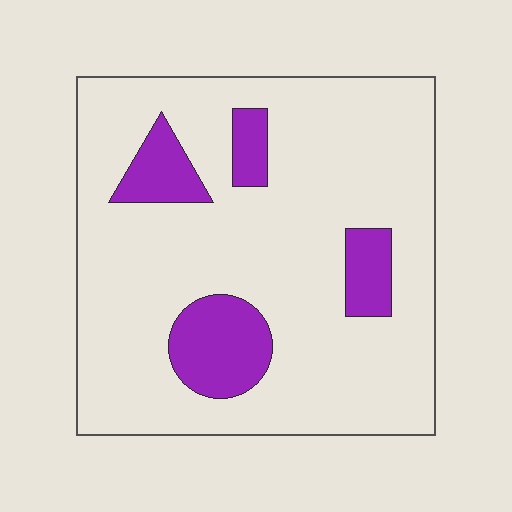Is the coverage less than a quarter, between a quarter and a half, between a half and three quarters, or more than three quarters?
Less than a quarter.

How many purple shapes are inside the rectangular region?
4.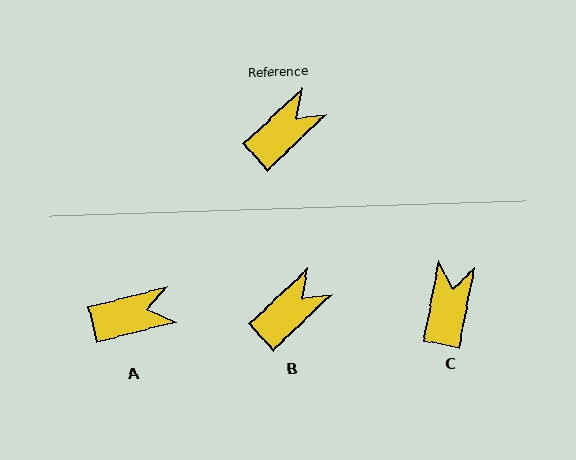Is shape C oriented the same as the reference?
No, it is off by about 36 degrees.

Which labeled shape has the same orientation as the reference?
B.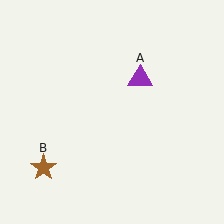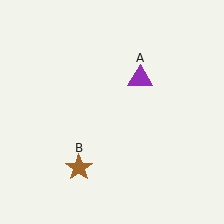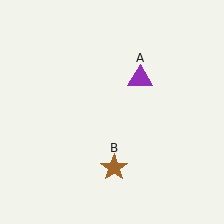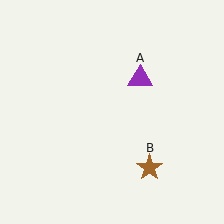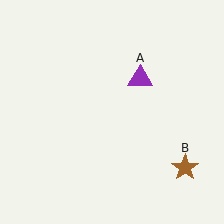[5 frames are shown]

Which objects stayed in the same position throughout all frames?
Purple triangle (object A) remained stationary.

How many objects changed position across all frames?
1 object changed position: brown star (object B).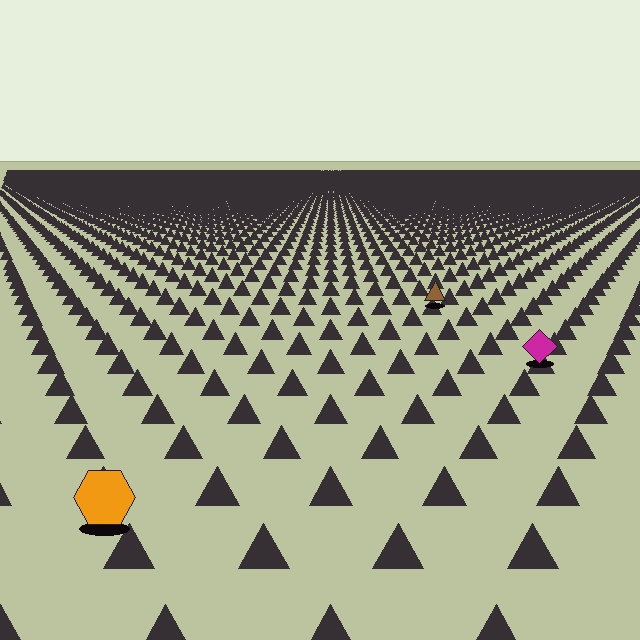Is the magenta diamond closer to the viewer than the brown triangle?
Yes. The magenta diamond is closer — you can tell from the texture gradient: the ground texture is coarser near it.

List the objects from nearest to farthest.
From nearest to farthest: the orange hexagon, the magenta diamond, the brown triangle.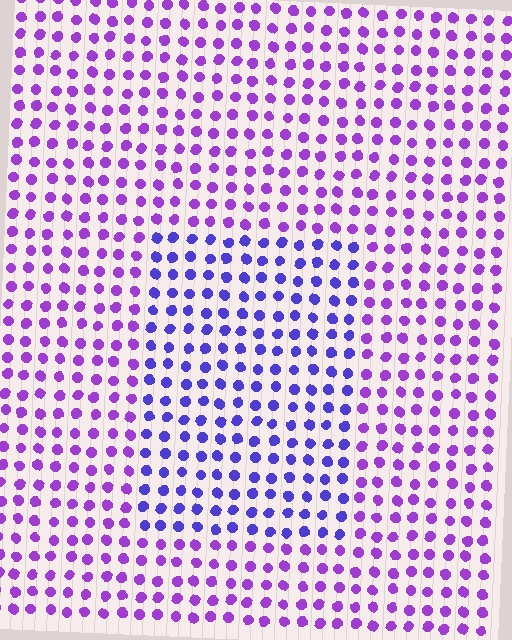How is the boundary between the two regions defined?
The boundary is defined purely by a slight shift in hue (about 33 degrees). Spacing, size, and orientation are identical on both sides.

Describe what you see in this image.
The image is filled with small purple elements in a uniform arrangement. A rectangle-shaped region is visible where the elements are tinted to a slightly different hue, forming a subtle color boundary.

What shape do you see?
I see a rectangle.